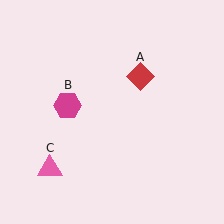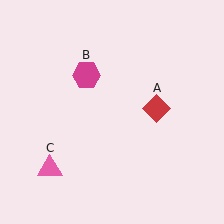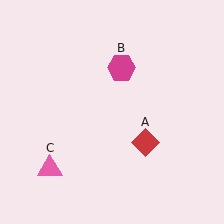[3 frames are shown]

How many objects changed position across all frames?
2 objects changed position: red diamond (object A), magenta hexagon (object B).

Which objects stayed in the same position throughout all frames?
Pink triangle (object C) remained stationary.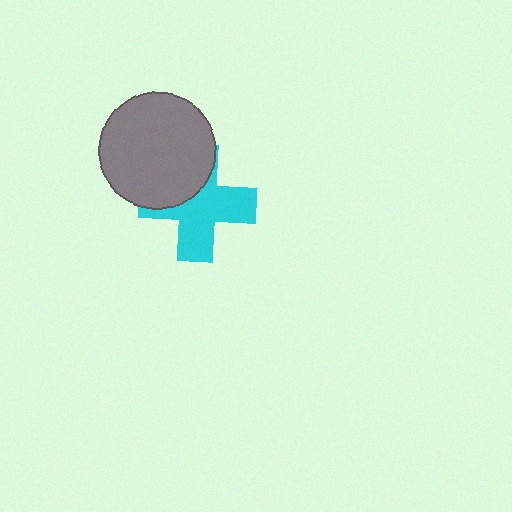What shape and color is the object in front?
The object in front is a gray circle.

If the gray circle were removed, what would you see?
You would see the complete cyan cross.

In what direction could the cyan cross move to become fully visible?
The cyan cross could move toward the lower-right. That would shift it out from behind the gray circle entirely.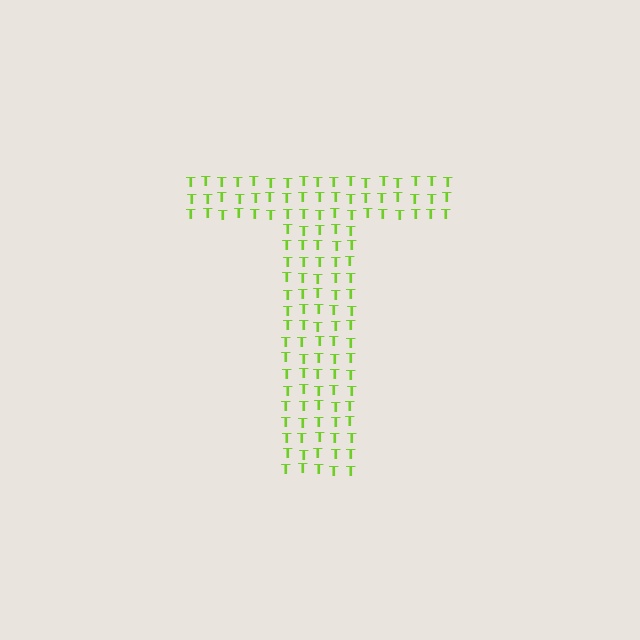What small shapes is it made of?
It is made of small letter T's.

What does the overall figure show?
The overall figure shows the letter T.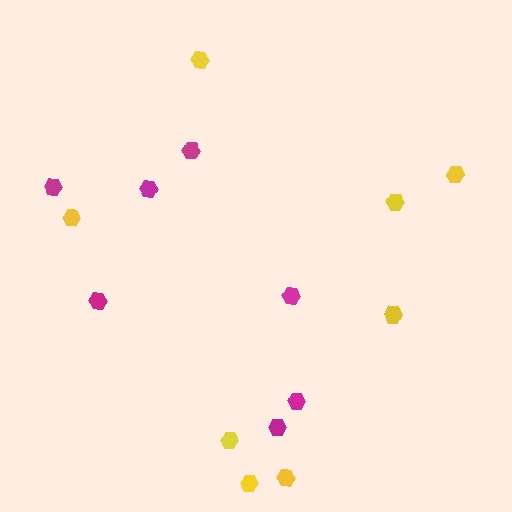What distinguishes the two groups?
There are 2 groups: one group of magenta hexagons (7) and one group of yellow hexagons (8).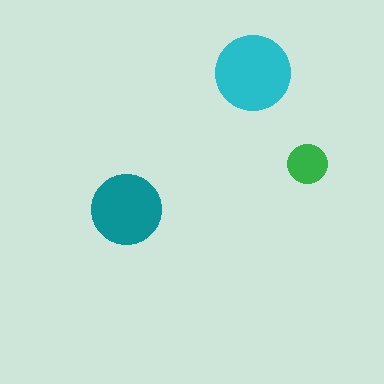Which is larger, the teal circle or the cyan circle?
The cyan one.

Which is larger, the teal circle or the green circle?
The teal one.